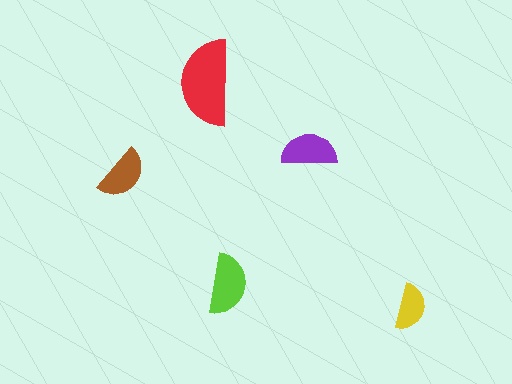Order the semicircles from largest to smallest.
the red one, the lime one, the purple one, the brown one, the yellow one.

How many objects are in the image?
There are 5 objects in the image.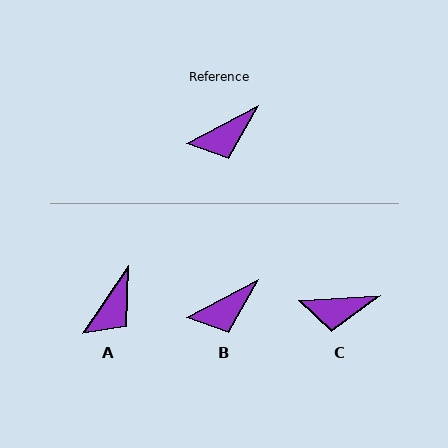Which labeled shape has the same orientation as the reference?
B.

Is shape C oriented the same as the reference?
No, it is off by about 24 degrees.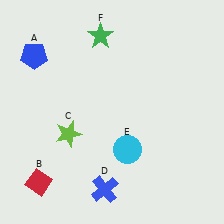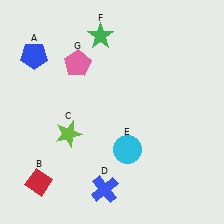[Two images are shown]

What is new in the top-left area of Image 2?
A pink pentagon (G) was added in the top-left area of Image 2.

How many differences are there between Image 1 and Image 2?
There is 1 difference between the two images.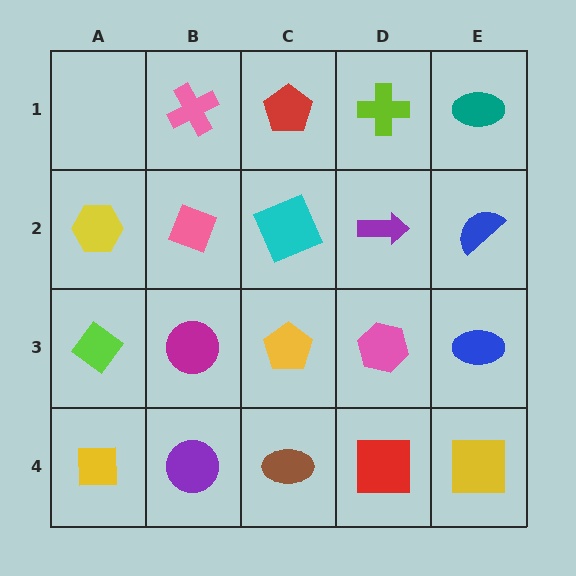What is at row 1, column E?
A teal ellipse.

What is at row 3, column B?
A magenta circle.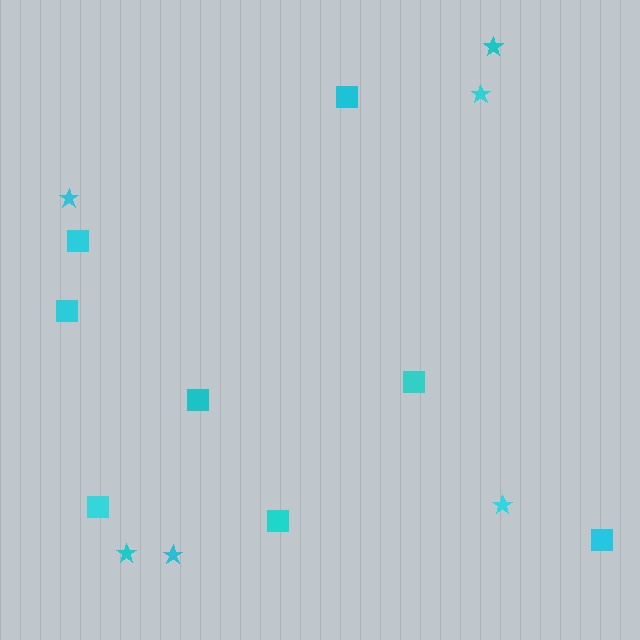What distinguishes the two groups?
There are 2 groups: one group of squares (8) and one group of stars (6).